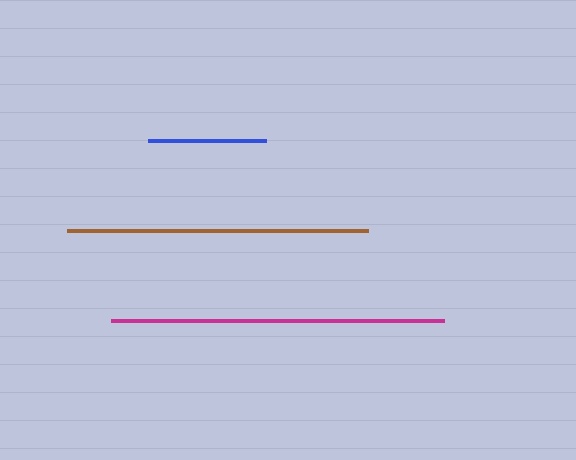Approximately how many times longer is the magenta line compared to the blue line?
The magenta line is approximately 2.8 times the length of the blue line.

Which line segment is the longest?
The magenta line is the longest at approximately 333 pixels.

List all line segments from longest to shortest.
From longest to shortest: magenta, brown, blue.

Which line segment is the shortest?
The blue line is the shortest at approximately 118 pixels.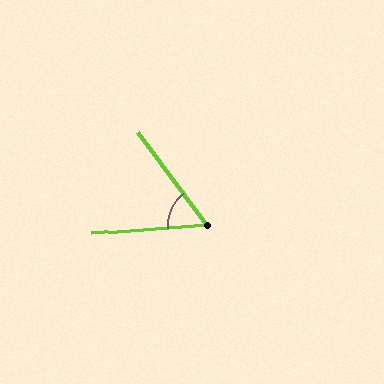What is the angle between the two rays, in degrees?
Approximately 58 degrees.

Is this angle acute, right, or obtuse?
It is acute.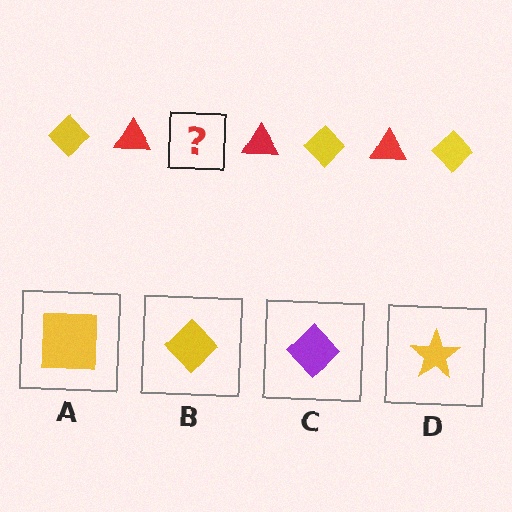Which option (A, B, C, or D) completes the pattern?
B.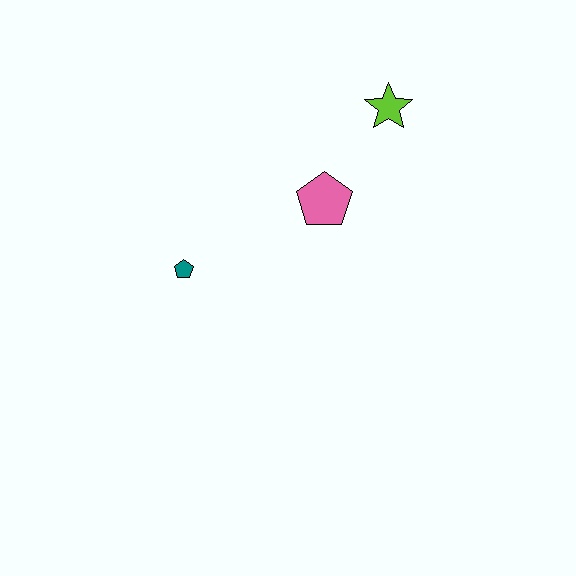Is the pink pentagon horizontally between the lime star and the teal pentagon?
Yes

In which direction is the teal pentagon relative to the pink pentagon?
The teal pentagon is to the left of the pink pentagon.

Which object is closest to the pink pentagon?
The lime star is closest to the pink pentagon.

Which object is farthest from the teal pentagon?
The lime star is farthest from the teal pentagon.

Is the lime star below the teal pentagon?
No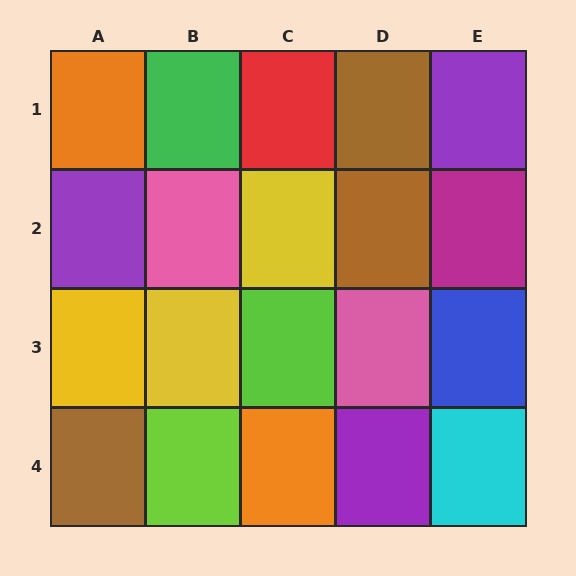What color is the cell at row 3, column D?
Pink.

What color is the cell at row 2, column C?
Yellow.